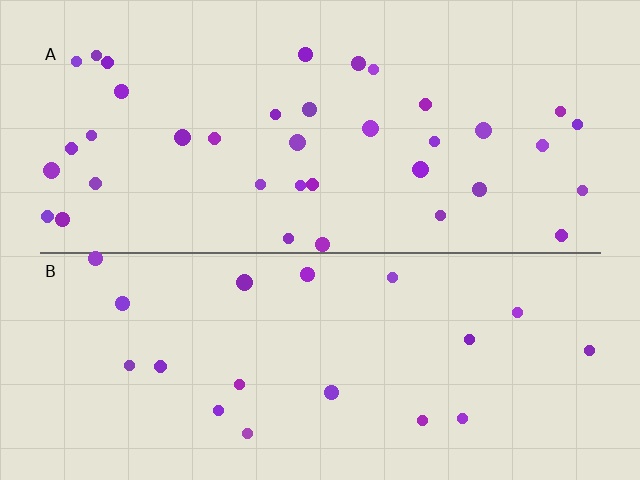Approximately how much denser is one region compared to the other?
Approximately 1.9× — region A over region B.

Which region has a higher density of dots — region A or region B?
A (the top).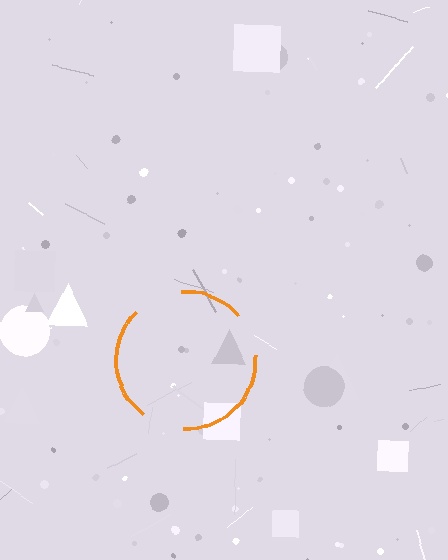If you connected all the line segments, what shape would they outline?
They would outline a circle.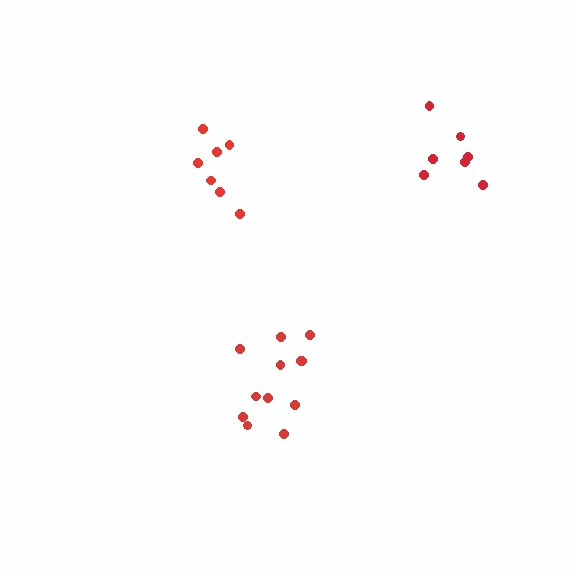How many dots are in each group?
Group 1: 7 dots, Group 2: 12 dots, Group 3: 7 dots (26 total).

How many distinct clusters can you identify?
There are 3 distinct clusters.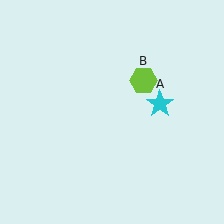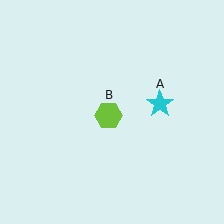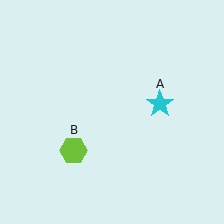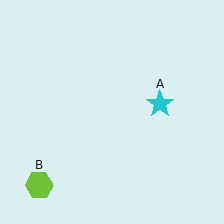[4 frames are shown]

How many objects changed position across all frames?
1 object changed position: lime hexagon (object B).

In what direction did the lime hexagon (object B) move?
The lime hexagon (object B) moved down and to the left.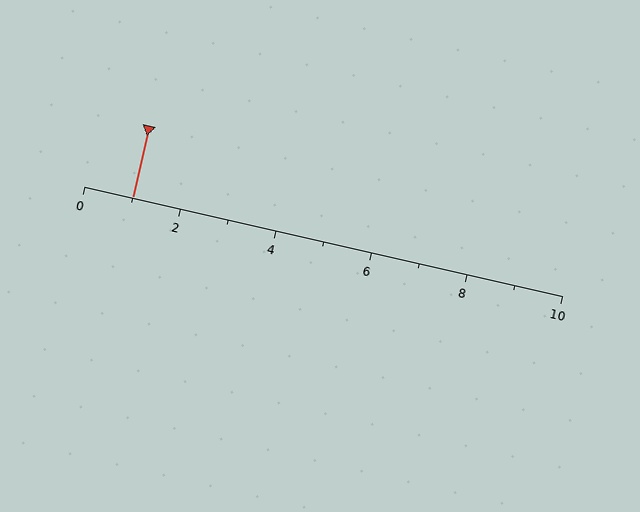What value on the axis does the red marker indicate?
The marker indicates approximately 1.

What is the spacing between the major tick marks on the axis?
The major ticks are spaced 2 apart.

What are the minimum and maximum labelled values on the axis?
The axis runs from 0 to 10.